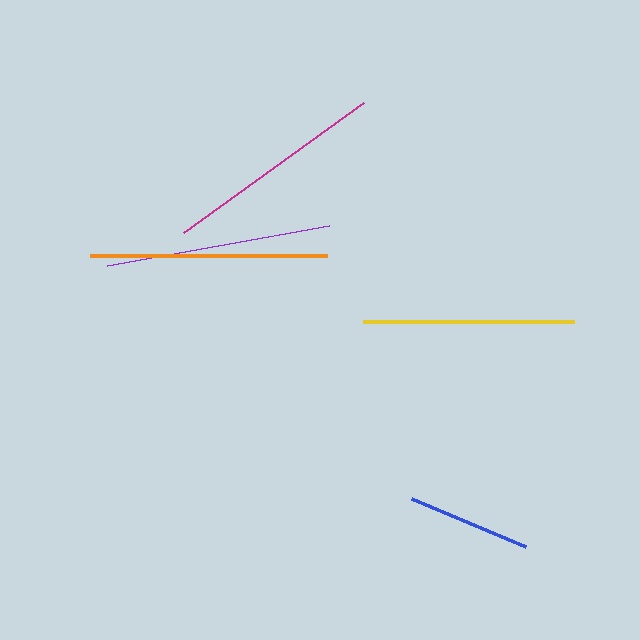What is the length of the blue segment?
The blue segment is approximately 124 pixels long.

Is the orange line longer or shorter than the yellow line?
The orange line is longer than the yellow line.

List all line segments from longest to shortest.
From longest to shortest: orange, purple, magenta, yellow, blue.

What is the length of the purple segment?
The purple segment is approximately 225 pixels long.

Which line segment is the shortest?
The blue line is the shortest at approximately 124 pixels.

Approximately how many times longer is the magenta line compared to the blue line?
The magenta line is approximately 1.8 times the length of the blue line.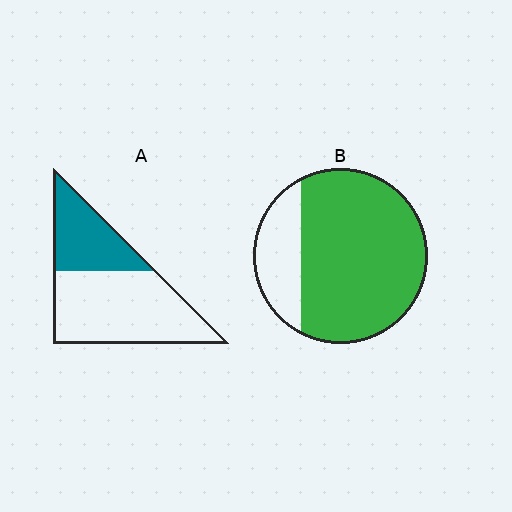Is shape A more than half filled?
No.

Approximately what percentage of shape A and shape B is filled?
A is approximately 35% and B is approximately 80%.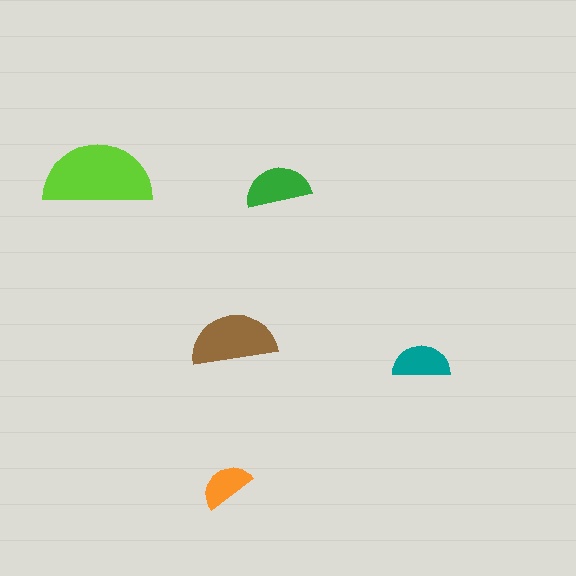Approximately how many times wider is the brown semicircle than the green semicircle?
About 1.5 times wider.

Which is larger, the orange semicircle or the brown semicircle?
The brown one.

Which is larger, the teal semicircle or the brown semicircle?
The brown one.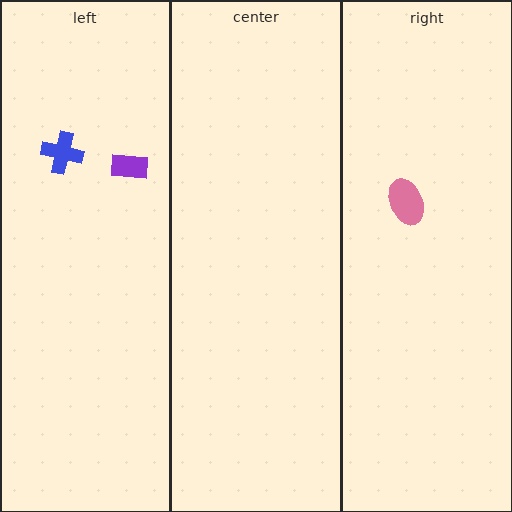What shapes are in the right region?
The pink ellipse.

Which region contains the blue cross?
The left region.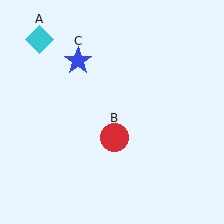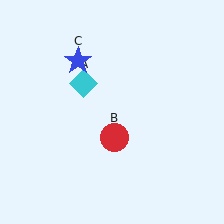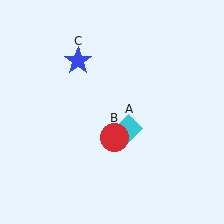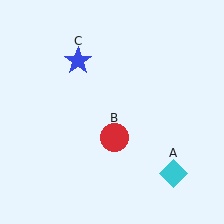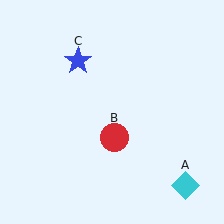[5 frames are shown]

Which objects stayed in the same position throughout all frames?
Red circle (object B) and blue star (object C) remained stationary.